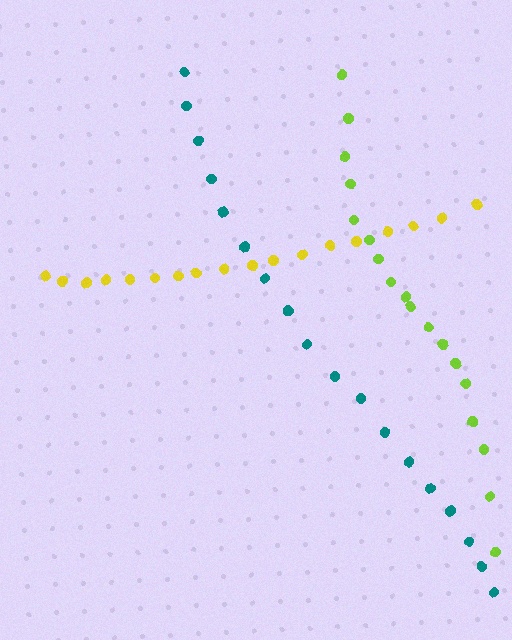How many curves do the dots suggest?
There are 3 distinct paths.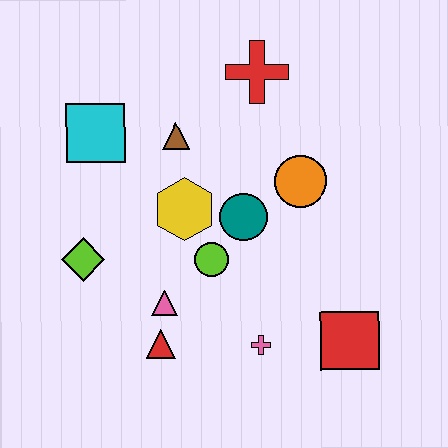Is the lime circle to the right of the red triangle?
Yes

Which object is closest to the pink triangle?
The red triangle is closest to the pink triangle.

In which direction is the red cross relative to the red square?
The red cross is above the red square.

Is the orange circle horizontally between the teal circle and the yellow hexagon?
No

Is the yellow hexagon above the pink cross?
Yes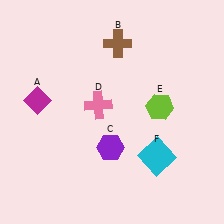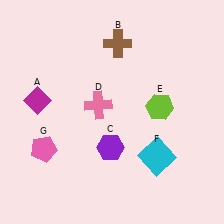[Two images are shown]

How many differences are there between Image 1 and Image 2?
There is 1 difference between the two images.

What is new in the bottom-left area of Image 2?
A pink pentagon (G) was added in the bottom-left area of Image 2.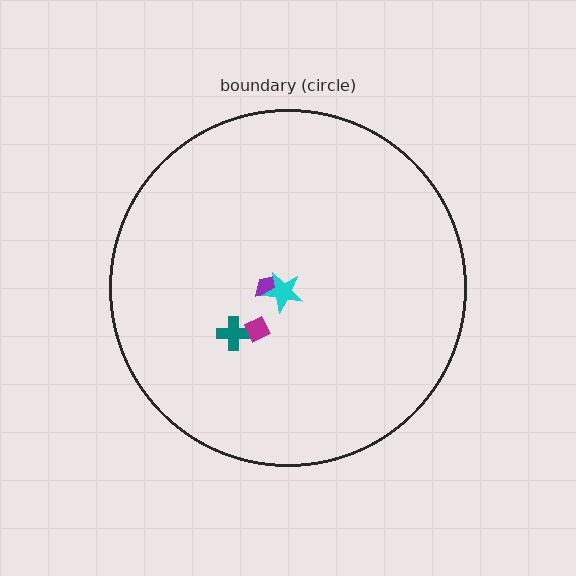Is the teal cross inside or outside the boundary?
Inside.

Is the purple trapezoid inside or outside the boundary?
Inside.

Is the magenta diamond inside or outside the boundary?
Inside.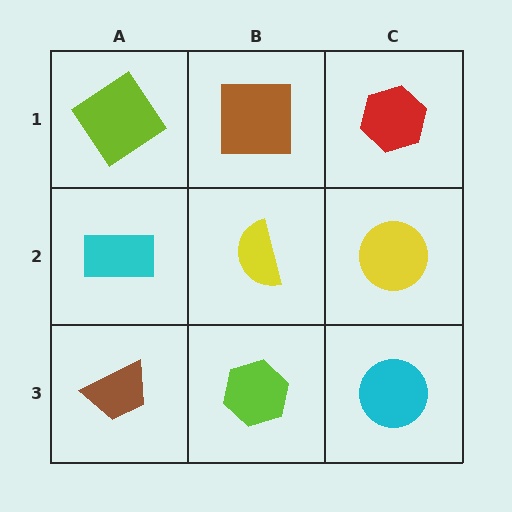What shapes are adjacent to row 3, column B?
A yellow semicircle (row 2, column B), a brown trapezoid (row 3, column A), a cyan circle (row 3, column C).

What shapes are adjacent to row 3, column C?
A yellow circle (row 2, column C), a lime hexagon (row 3, column B).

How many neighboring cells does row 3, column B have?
3.